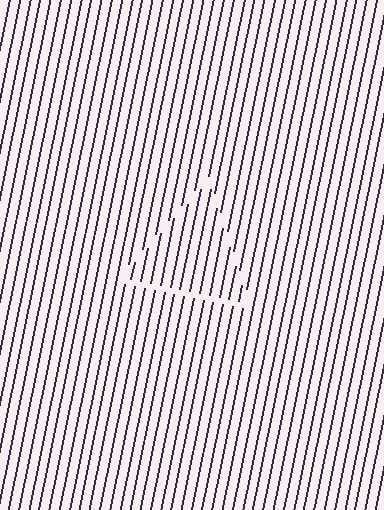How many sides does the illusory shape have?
3 sides — the line-ends trace a triangle.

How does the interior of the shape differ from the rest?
The interior of the shape contains the same grating, shifted by half a period — the contour is defined by the phase discontinuity where line-ends from the inner and outer gratings abut.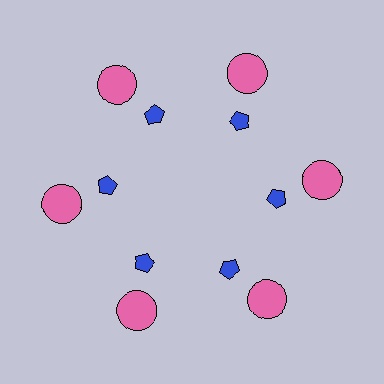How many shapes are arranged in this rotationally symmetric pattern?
There are 12 shapes, arranged in 6 groups of 2.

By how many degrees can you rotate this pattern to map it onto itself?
The pattern maps onto itself every 60 degrees of rotation.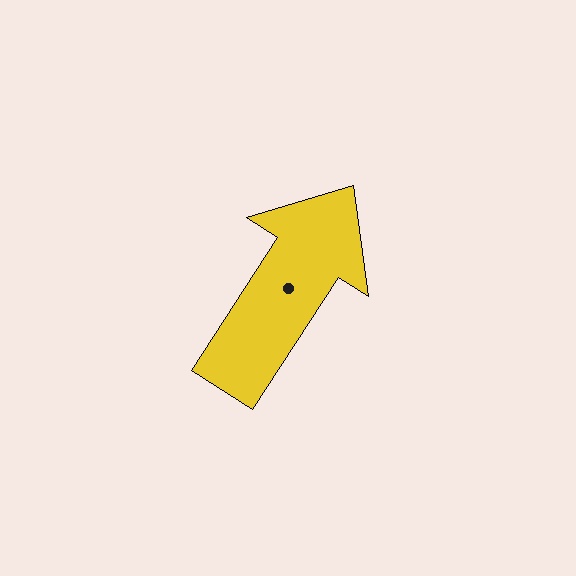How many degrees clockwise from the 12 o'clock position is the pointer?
Approximately 33 degrees.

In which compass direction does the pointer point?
Northeast.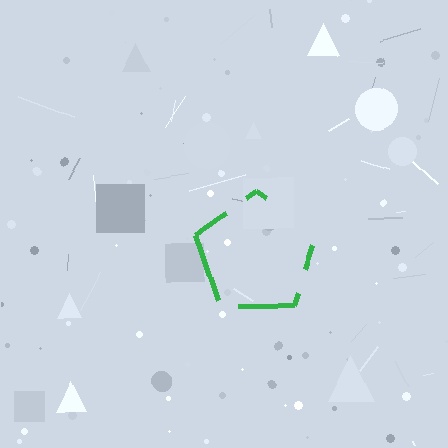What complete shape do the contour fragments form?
The contour fragments form a pentagon.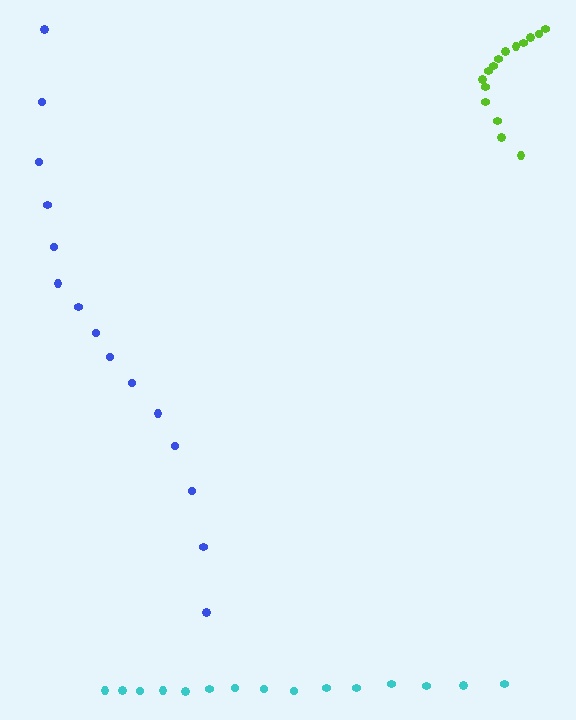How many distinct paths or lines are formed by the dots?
There are 3 distinct paths.